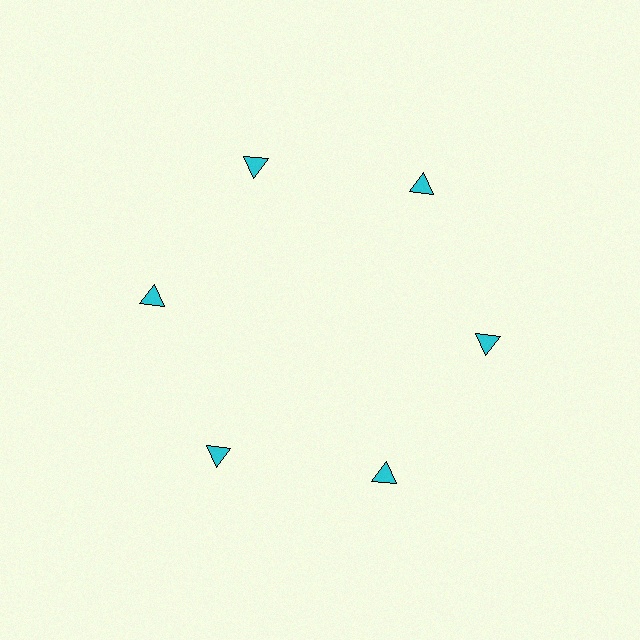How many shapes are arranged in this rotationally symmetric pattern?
There are 6 shapes, arranged in 6 groups of 1.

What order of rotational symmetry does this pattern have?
This pattern has 6-fold rotational symmetry.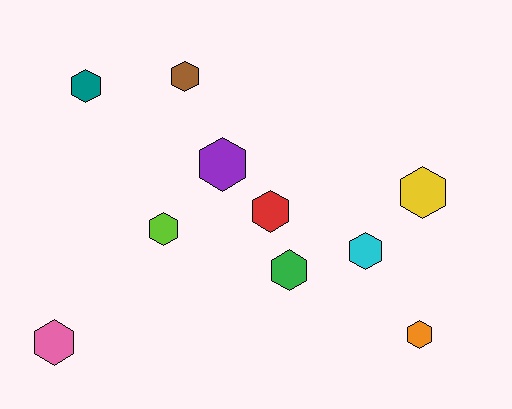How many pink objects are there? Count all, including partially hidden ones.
There is 1 pink object.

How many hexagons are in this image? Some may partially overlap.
There are 10 hexagons.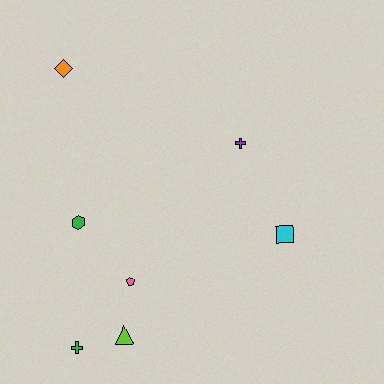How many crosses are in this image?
There are 2 crosses.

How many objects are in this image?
There are 7 objects.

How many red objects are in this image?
There are no red objects.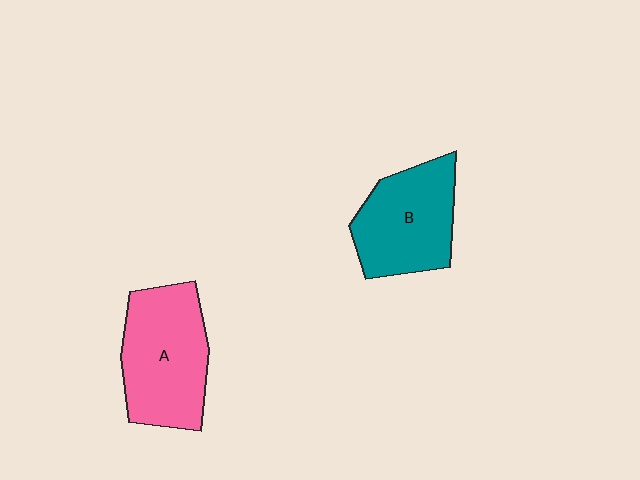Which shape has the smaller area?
Shape B (teal).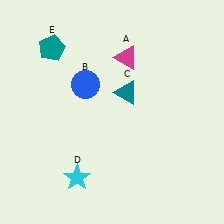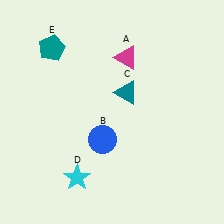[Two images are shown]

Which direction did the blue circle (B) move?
The blue circle (B) moved down.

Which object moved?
The blue circle (B) moved down.